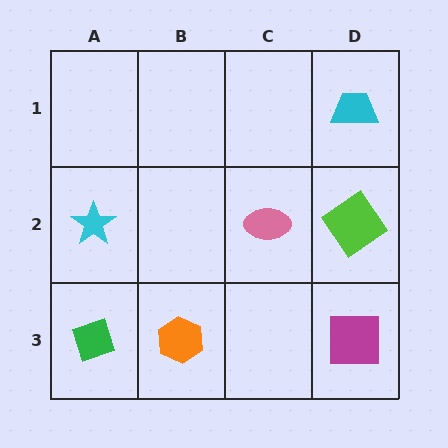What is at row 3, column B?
An orange hexagon.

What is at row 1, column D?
A cyan trapezoid.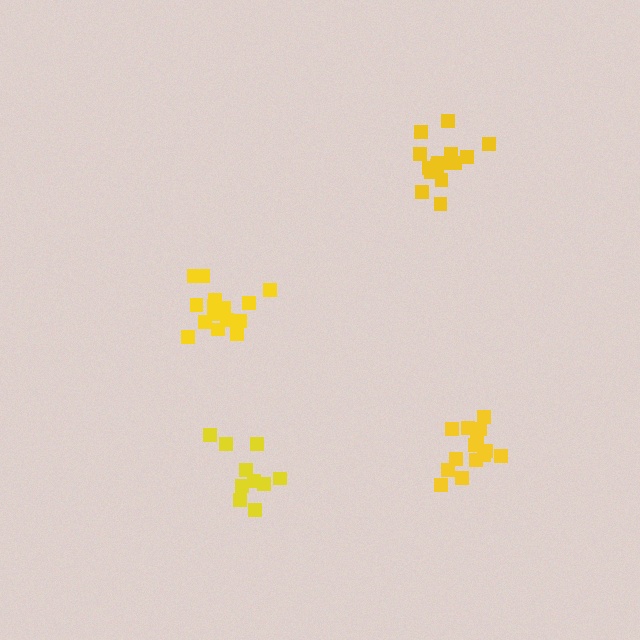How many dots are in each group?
Group 1: 10 dots, Group 2: 14 dots, Group 3: 15 dots, Group 4: 15 dots (54 total).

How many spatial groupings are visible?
There are 4 spatial groupings.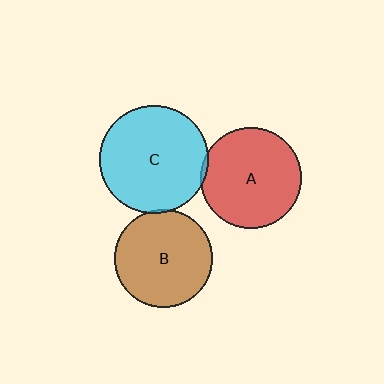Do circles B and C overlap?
Yes.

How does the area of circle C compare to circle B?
Approximately 1.2 times.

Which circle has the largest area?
Circle C (cyan).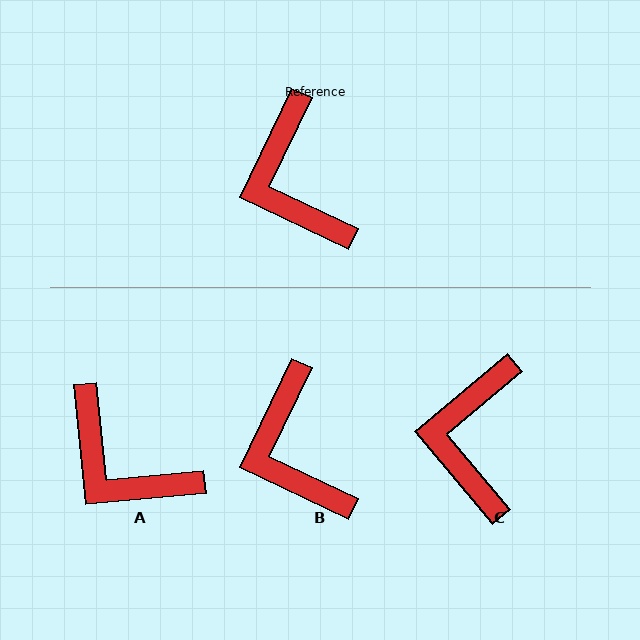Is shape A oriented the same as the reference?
No, it is off by about 31 degrees.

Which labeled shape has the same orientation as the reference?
B.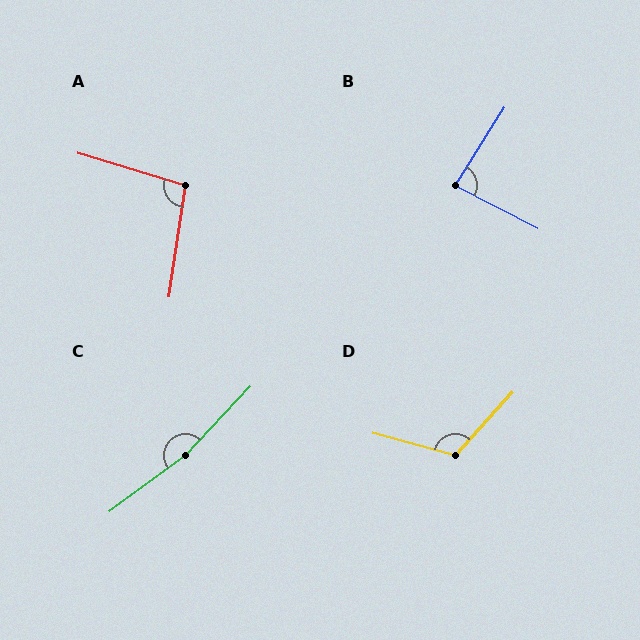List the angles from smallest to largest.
B (85°), A (98°), D (117°), C (170°).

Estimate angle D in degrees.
Approximately 117 degrees.